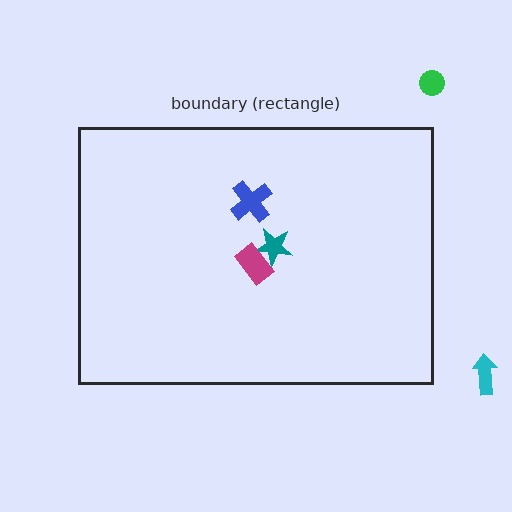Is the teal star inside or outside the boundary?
Inside.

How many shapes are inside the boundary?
3 inside, 2 outside.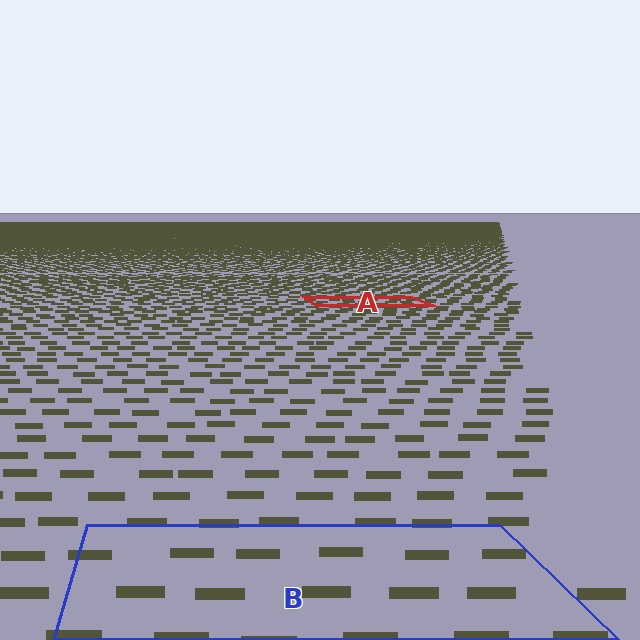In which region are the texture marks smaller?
The texture marks are smaller in region A, because it is farther away.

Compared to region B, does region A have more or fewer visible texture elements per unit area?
Region A has more texture elements per unit area — they are packed more densely because it is farther away.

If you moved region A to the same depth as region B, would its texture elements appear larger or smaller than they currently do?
They would appear larger. At a closer depth, the same texture elements are projected at a bigger on-screen size.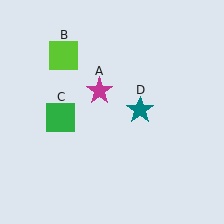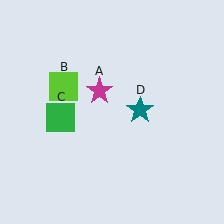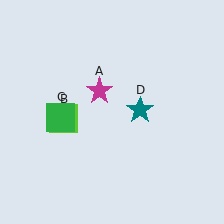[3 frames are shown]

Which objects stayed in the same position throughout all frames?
Magenta star (object A) and green square (object C) and teal star (object D) remained stationary.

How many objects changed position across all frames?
1 object changed position: lime square (object B).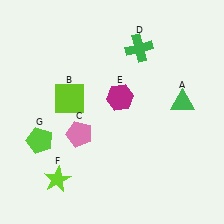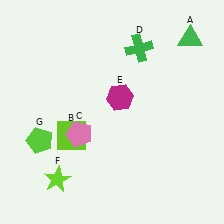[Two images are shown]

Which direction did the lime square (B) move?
The lime square (B) moved down.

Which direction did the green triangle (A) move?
The green triangle (A) moved up.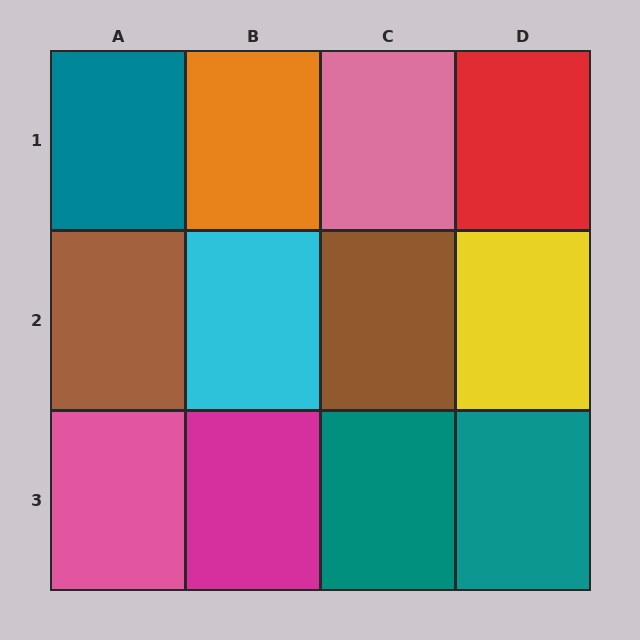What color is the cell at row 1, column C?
Pink.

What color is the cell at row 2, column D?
Yellow.